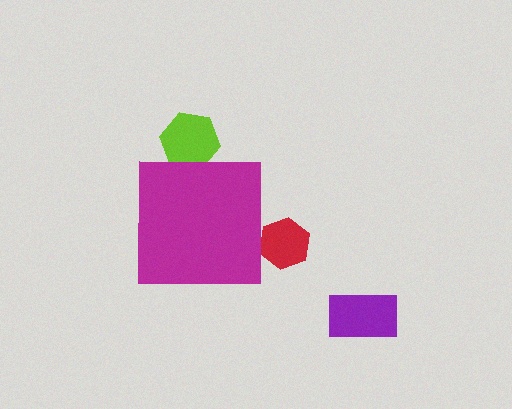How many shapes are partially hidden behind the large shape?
2 shapes are partially hidden.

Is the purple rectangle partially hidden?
No, the purple rectangle is fully visible.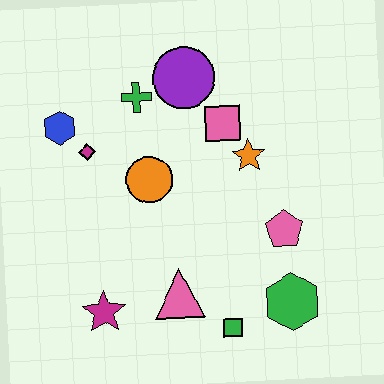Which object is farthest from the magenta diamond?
The green hexagon is farthest from the magenta diamond.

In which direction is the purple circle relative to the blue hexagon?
The purple circle is to the right of the blue hexagon.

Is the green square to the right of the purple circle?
Yes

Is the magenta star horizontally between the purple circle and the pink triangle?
No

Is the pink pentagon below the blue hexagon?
Yes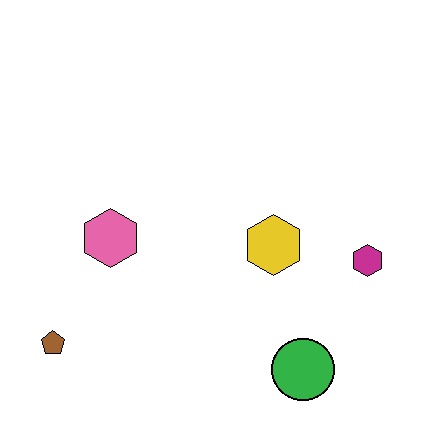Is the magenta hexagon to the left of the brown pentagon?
No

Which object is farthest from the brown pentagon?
The magenta hexagon is farthest from the brown pentagon.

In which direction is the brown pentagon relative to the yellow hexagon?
The brown pentagon is to the left of the yellow hexagon.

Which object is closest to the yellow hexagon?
The magenta hexagon is closest to the yellow hexagon.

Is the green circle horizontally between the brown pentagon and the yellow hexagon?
No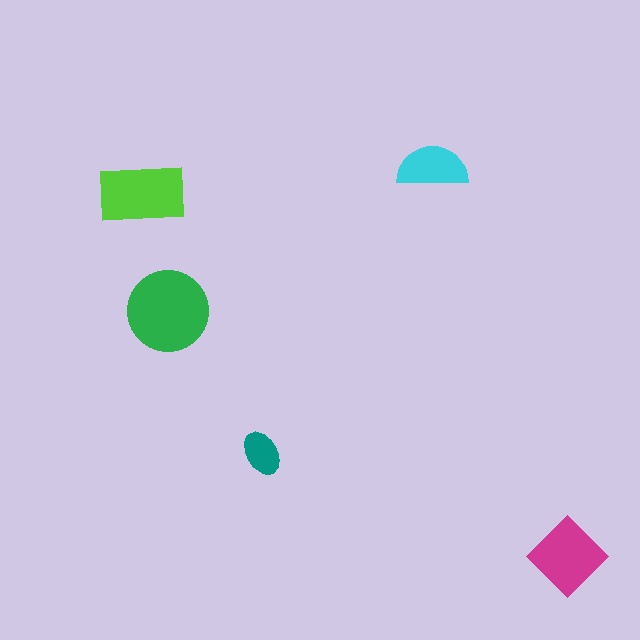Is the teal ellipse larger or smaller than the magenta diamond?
Smaller.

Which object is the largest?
The green circle.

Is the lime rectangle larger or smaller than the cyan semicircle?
Larger.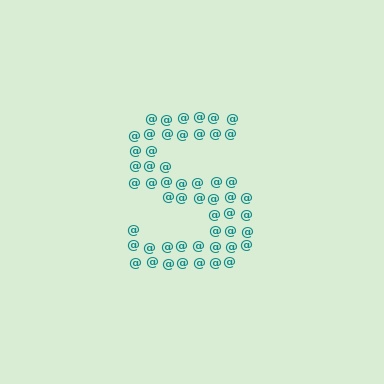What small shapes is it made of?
It is made of small at signs.